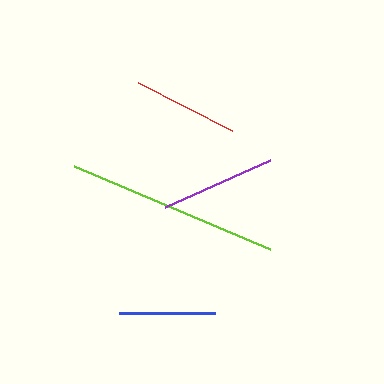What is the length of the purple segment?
The purple segment is approximately 115 pixels long.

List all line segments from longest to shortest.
From longest to shortest: lime, purple, red, blue.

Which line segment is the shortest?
The blue line is the shortest at approximately 96 pixels.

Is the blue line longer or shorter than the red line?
The red line is longer than the blue line.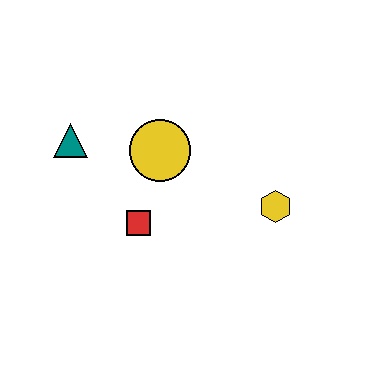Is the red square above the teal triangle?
No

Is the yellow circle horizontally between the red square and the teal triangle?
No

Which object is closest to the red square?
The yellow circle is closest to the red square.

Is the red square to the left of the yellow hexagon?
Yes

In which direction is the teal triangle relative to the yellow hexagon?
The teal triangle is to the left of the yellow hexagon.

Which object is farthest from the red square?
The yellow hexagon is farthest from the red square.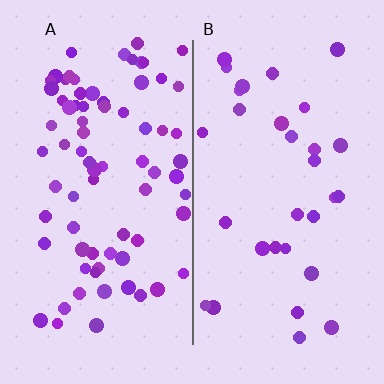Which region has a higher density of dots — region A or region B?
A (the left).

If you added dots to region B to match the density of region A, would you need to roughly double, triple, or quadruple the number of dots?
Approximately double.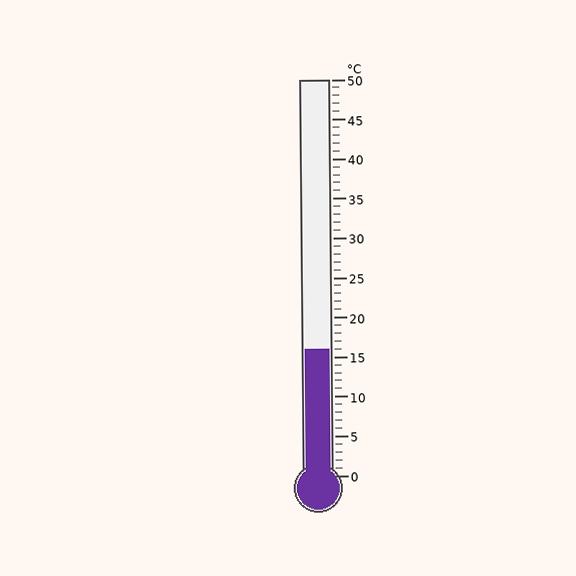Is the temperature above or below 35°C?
The temperature is below 35°C.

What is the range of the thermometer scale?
The thermometer scale ranges from 0°C to 50°C.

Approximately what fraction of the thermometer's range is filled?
The thermometer is filled to approximately 30% of its range.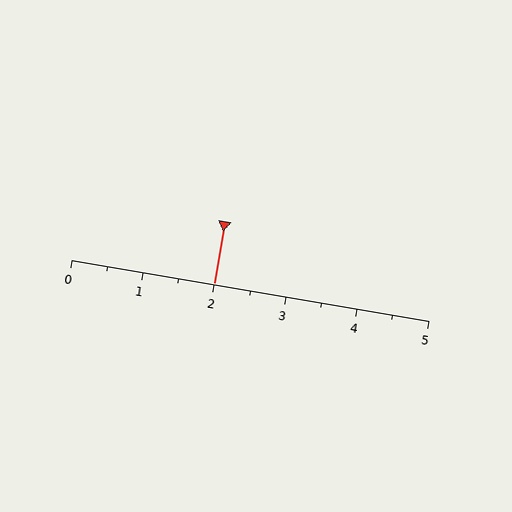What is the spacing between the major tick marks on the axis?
The major ticks are spaced 1 apart.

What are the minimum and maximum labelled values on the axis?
The axis runs from 0 to 5.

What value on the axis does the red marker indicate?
The marker indicates approximately 2.